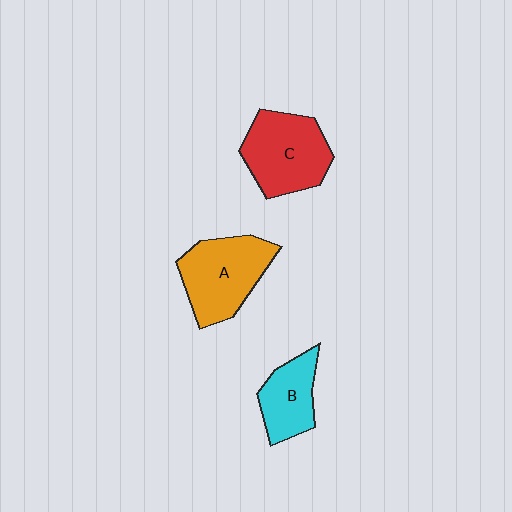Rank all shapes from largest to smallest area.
From largest to smallest: A (orange), C (red), B (cyan).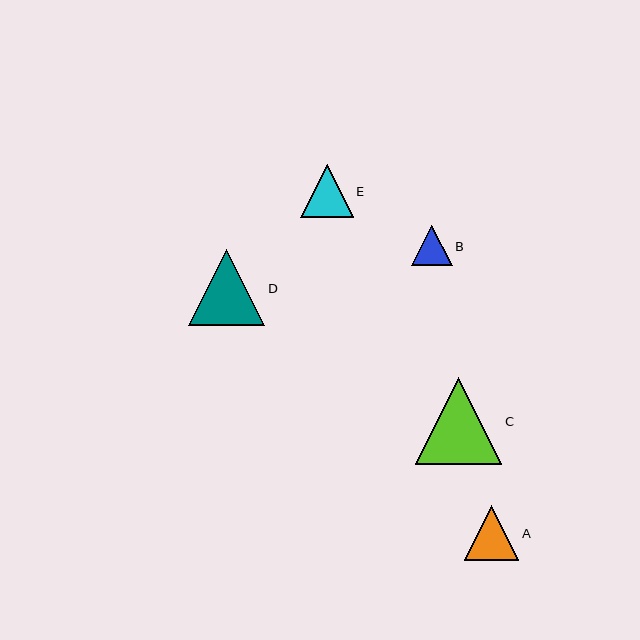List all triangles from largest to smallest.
From largest to smallest: C, D, A, E, B.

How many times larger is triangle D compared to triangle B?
Triangle D is approximately 1.9 times the size of triangle B.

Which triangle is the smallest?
Triangle B is the smallest with a size of approximately 41 pixels.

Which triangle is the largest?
Triangle C is the largest with a size of approximately 87 pixels.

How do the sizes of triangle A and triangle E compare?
Triangle A and triangle E are approximately the same size.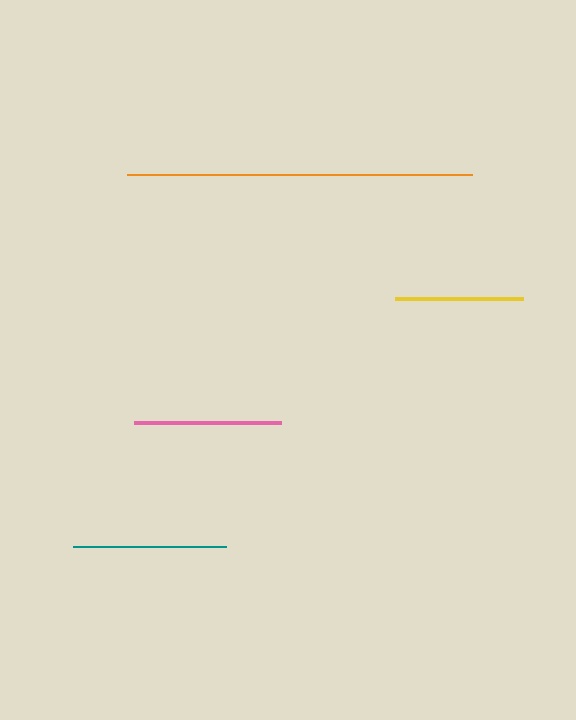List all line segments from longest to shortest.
From longest to shortest: orange, teal, pink, yellow.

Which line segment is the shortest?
The yellow line is the shortest at approximately 128 pixels.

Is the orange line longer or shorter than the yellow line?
The orange line is longer than the yellow line.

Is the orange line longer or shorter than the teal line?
The orange line is longer than the teal line.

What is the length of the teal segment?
The teal segment is approximately 153 pixels long.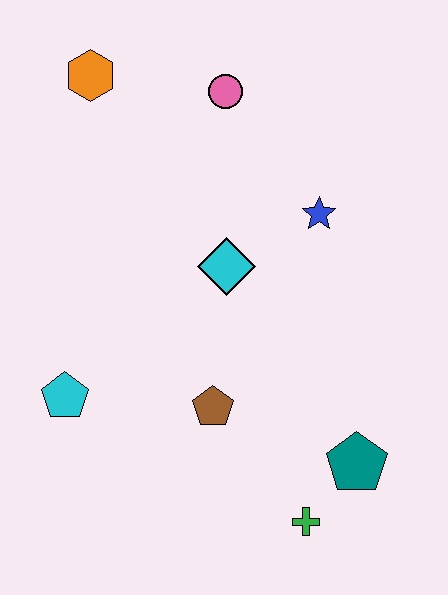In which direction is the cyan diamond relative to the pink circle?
The cyan diamond is below the pink circle.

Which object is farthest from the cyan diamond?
The green cross is farthest from the cyan diamond.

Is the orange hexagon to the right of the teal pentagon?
No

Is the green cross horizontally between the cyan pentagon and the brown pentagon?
No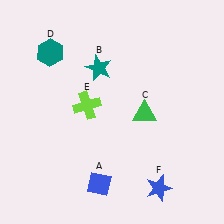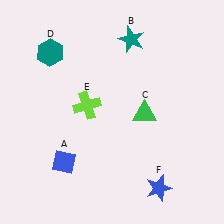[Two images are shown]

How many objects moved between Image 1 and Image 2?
2 objects moved between the two images.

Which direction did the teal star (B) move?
The teal star (B) moved right.